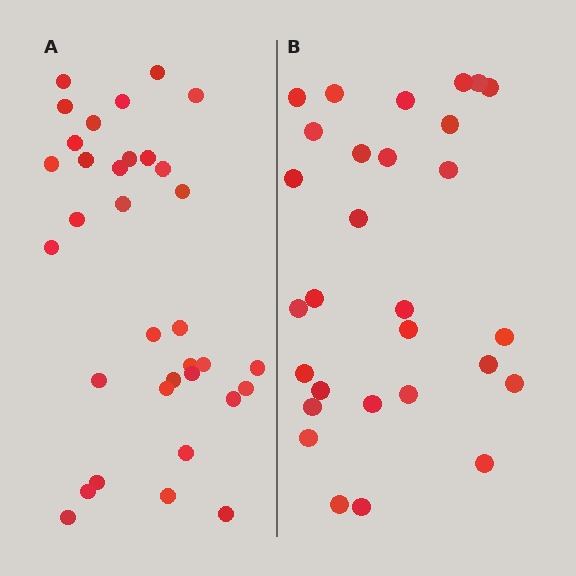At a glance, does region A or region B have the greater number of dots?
Region A (the left region) has more dots.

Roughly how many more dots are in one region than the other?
Region A has about 5 more dots than region B.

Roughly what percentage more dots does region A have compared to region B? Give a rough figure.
About 15% more.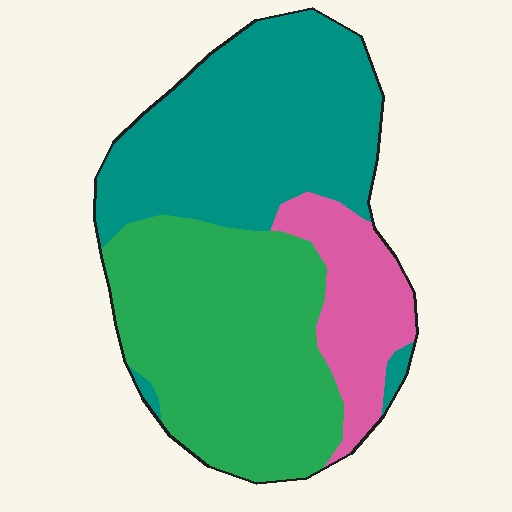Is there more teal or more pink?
Teal.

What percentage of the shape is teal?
Teal covers around 40% of the shape.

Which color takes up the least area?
Pink, at roughly 15%.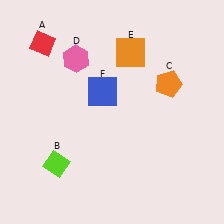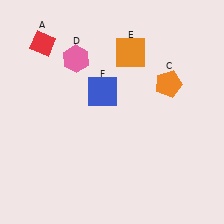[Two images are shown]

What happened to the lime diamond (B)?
The lime diamond (B) was removed in Image 2. It was in the bottom-left area of Image 1.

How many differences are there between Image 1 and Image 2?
There is 1 difference between the two images.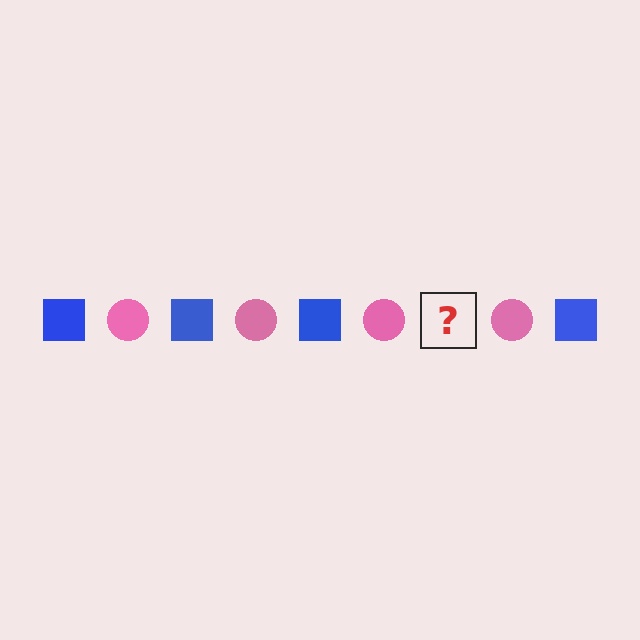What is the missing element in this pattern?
The missing element is a blue square.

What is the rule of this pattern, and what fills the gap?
The rule is that the pattern alternates between blue square and pink circle. The gap should be filled with a blue square.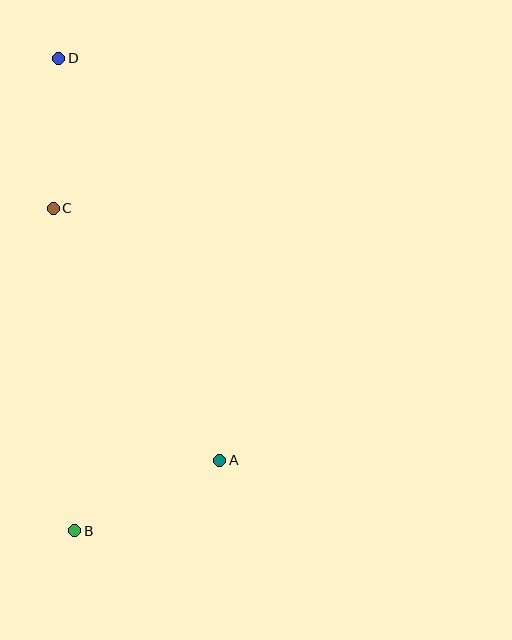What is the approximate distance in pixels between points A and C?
The distance between A and C is approximately 302 pixels.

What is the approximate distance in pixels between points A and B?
The distance between A and B is approximately 161 pixels.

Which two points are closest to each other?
Points C and D are closest to each other.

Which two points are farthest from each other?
Points B and D are farthest from each other.